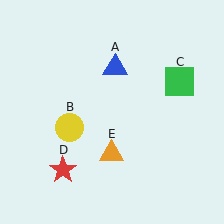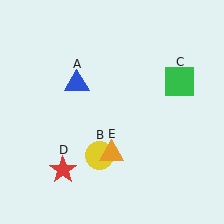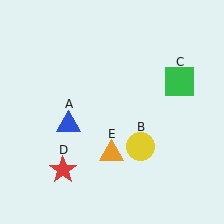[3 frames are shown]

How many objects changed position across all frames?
2 objects changed position: blue triangle (object A), yellow circle (object B).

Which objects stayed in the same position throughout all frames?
Green square (object C) and red star (object D) and orange triangle (object E) remained stationary.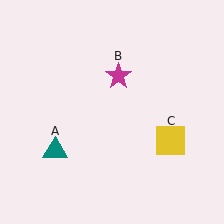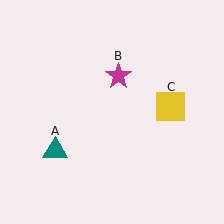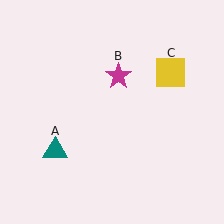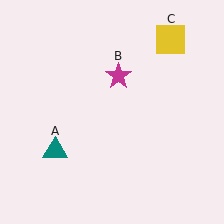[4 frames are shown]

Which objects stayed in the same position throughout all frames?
Teal triangle (object A) and magenta star (object B) remained stationary.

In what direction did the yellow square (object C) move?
The yellow square (object C) moved up.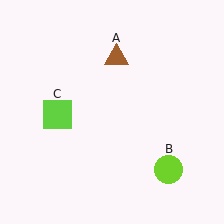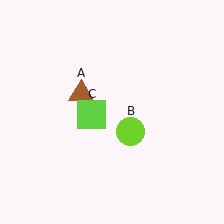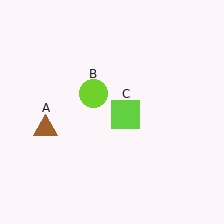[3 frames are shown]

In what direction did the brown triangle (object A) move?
The brown triangle (object A) moved down and to the left.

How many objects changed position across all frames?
3 objects changed position: brown triangle (object A), lime circle (object B), lime square (object C).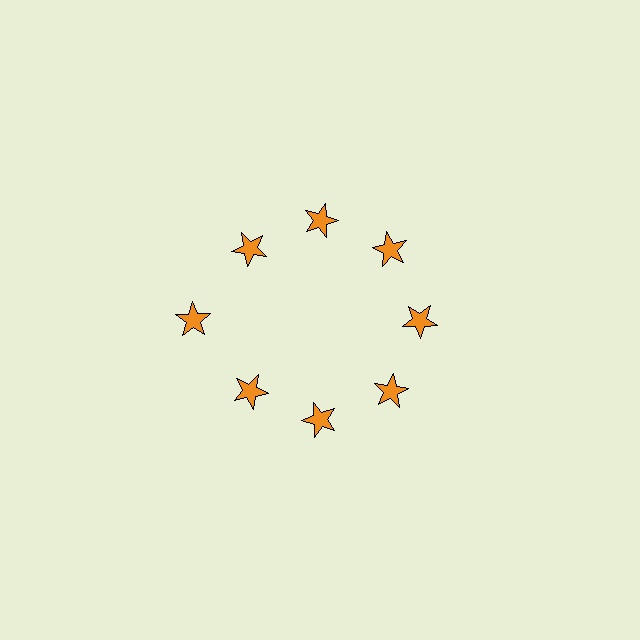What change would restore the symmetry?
The symmetry would be restored by moving it inward, back onto the ring so that all 8 stars sit at equal angles and equal distance from the center.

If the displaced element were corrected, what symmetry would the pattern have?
It would have 8-fold rotational symmetry — the pattern would map onto itself every 45 degrees.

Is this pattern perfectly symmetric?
No. The 8 orange stars are arranged in a ring, but one element near the 9 o'clock position is pushed outward from the center, breaking the 8-fold rotational symmetry.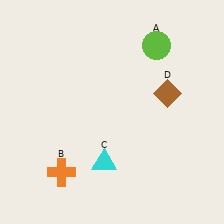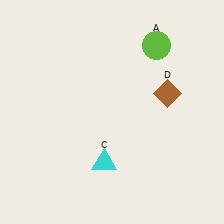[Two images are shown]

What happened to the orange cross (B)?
The orange cross (B) was removed in Image 2. It was in the bottom-left area of Image 1.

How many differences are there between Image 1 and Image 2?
There is 1 difference between the two images.